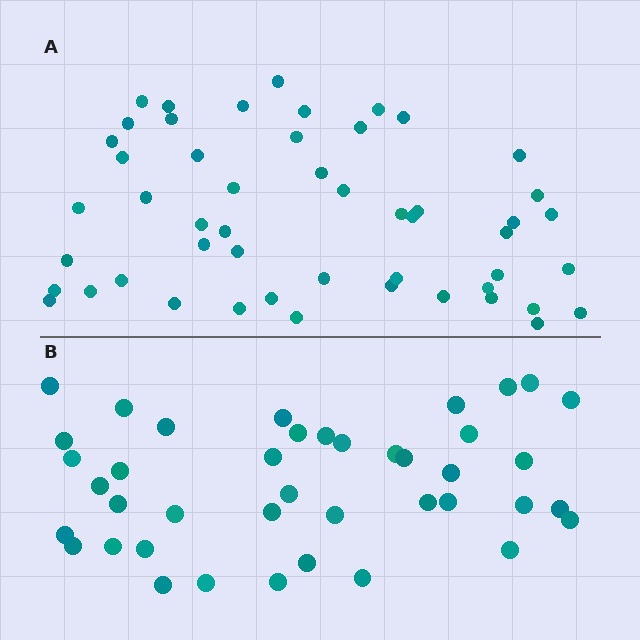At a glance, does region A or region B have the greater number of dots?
Region A (the top region) has more dots.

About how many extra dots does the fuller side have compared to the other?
Region A has roughly 10 or so more dots than region B.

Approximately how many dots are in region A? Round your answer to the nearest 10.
About 50 dots. (The exact count is 51, which rounds to 50.)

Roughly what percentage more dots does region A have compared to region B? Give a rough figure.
About 25% more.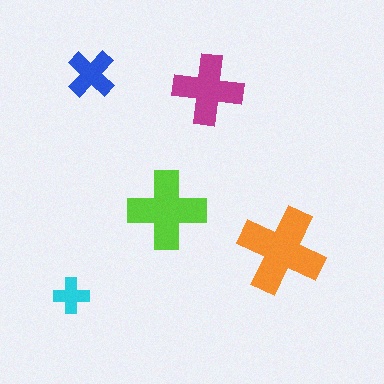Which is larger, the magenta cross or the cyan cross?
The magenta one.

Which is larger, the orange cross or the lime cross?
The orange one.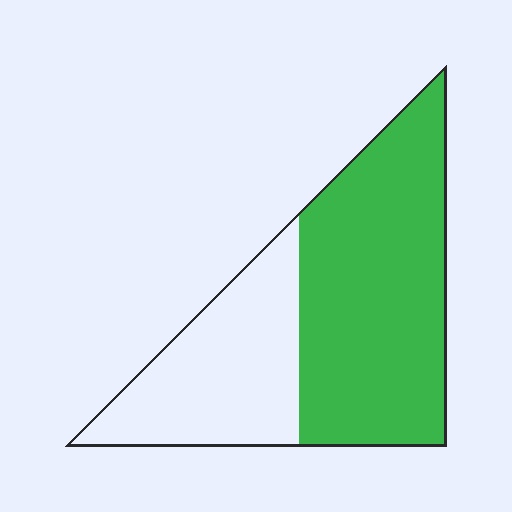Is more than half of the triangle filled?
Yes.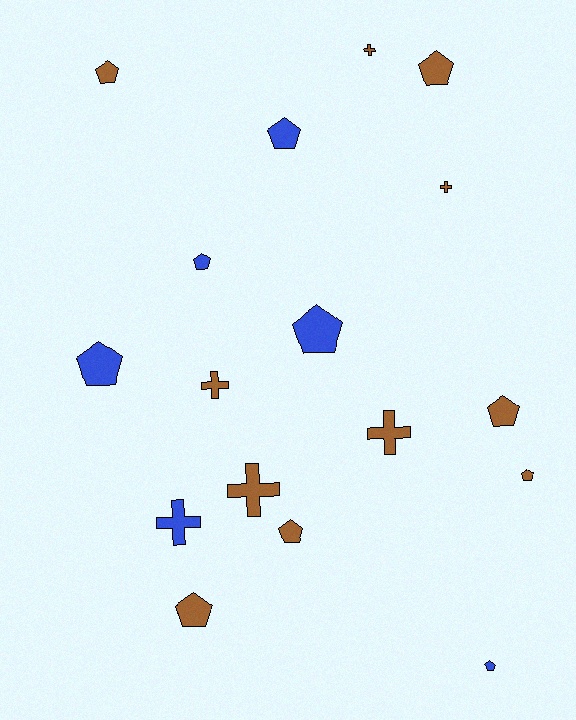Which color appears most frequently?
Brown, with 11 objects.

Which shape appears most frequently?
Pentagon, with 11 objects.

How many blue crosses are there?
There is 1 blue cross.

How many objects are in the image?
There are 17 objects.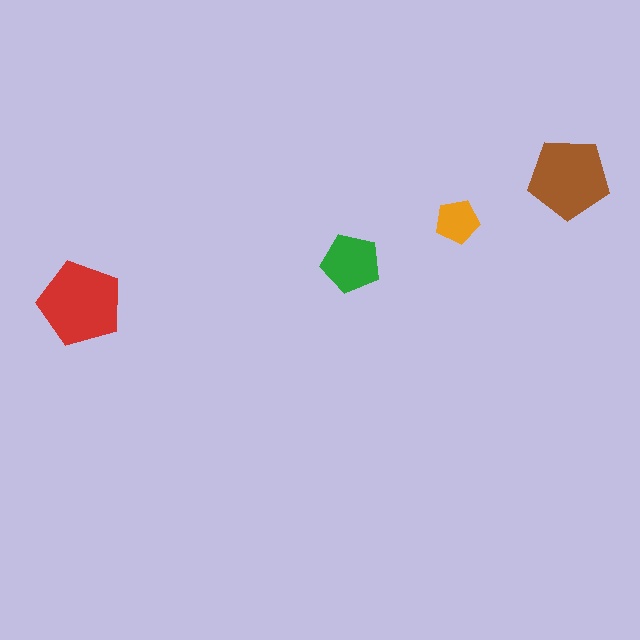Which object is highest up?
The brown pentagon is topmost.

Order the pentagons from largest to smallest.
the red one, the brown one, the green one, the orange one.